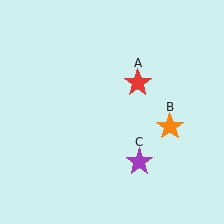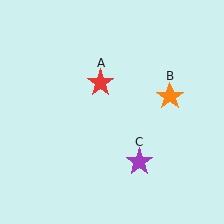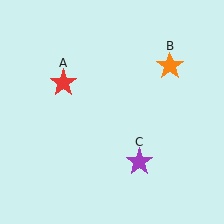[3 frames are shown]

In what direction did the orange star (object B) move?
The orange star (object B) moved up.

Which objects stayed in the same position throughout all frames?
Purple star (object C) remained stationary.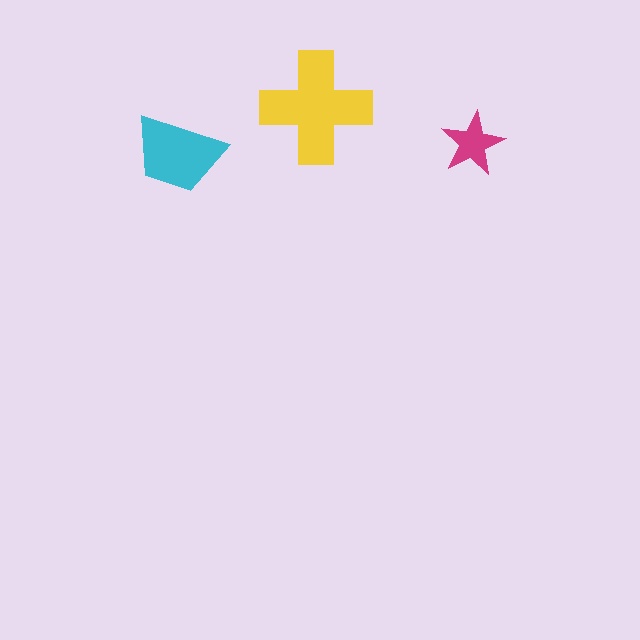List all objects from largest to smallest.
The yellow cross, the cyan trapezoid, the magenta star.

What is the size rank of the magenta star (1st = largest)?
3rd.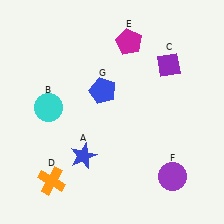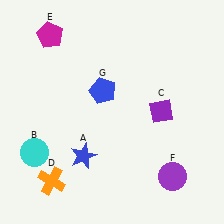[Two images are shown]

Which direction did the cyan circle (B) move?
The cyan circle (B) moved down.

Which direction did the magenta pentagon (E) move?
The magenta pentagon (E) moved left.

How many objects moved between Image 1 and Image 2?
3 objects moved between the two images.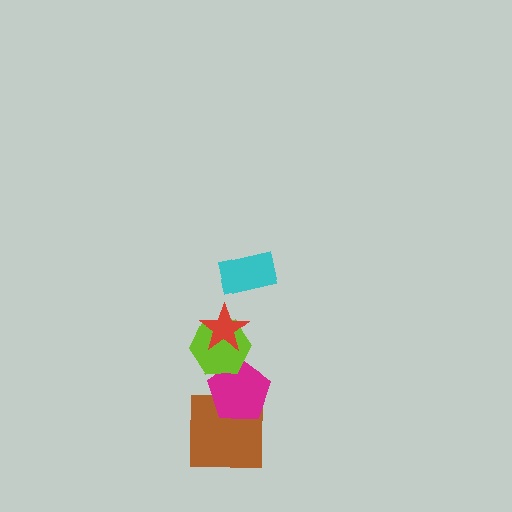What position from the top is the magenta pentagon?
The magenta pentagon is 4th from the top.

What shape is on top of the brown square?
The magenta pentagon is on top of the brown square.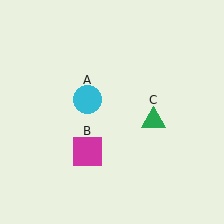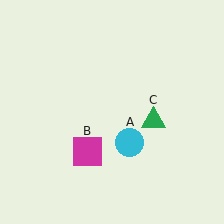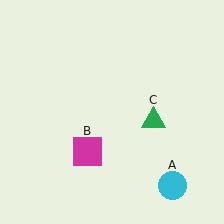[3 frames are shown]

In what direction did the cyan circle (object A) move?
The cyan circle (object A) moved down and to the right.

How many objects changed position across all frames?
1 object changed position: cyan circle (object A).